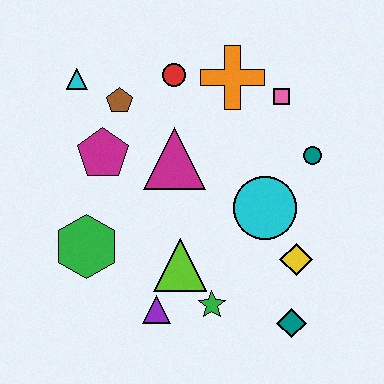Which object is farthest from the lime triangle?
The cyan triangle is farthest from the lime triangle.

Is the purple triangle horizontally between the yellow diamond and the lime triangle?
No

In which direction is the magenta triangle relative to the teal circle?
The magenta triangle is to the left of the teal circle.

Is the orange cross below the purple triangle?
No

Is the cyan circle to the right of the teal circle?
No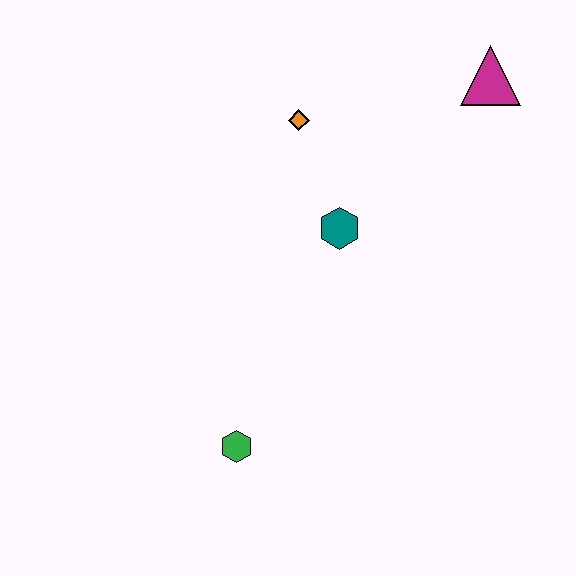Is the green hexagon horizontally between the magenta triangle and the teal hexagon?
No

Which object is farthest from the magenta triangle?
The green hexagon is farthest from the magenta triangle.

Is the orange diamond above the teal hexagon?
Yes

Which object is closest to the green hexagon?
The teal hexagon is closest to the green hexagon.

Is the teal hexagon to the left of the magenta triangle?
Yes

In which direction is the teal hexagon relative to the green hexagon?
The teal hexagon is above the green hexagon.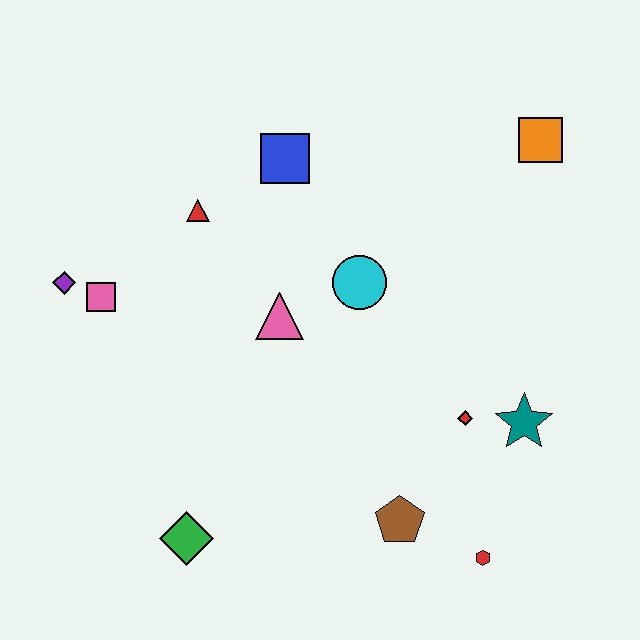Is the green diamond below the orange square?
Yes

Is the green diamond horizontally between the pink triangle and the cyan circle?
No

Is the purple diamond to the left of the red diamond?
Yes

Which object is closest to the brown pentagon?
The red hexagon is closest to the brown pentagon.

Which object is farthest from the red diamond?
The purple diamond is farthest from the red diamond.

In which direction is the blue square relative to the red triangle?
The blue square is to the right of the red triangle.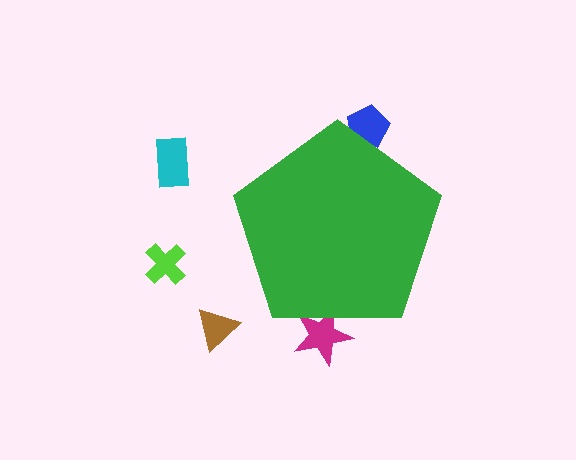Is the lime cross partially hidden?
No, the lime cross is fully visible.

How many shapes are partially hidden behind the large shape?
2 shapes are partially hidden.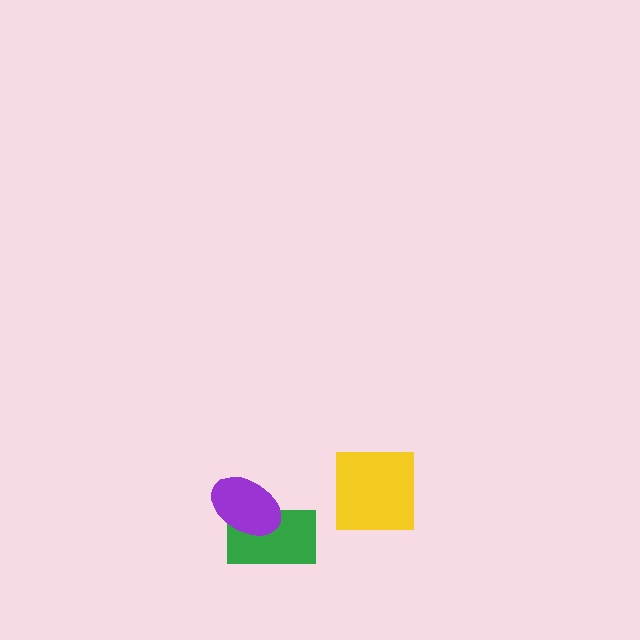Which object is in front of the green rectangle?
The purple ellipse is in front of the green rectangle.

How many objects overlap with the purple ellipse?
1 object overlaps with the purple ellipse.